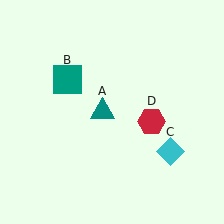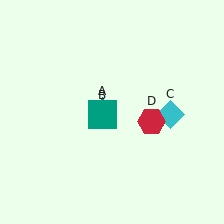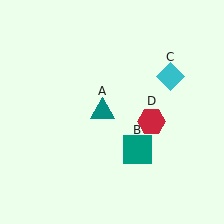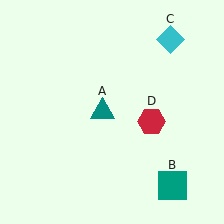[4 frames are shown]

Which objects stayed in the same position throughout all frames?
Teal triangle (object A) and red hexagon (object D) remained stationary.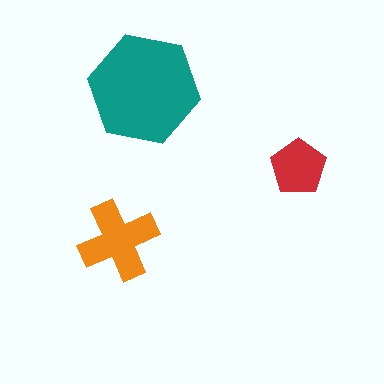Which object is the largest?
The teal hexagon.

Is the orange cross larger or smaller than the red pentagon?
Larger.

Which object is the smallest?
The red pentagon.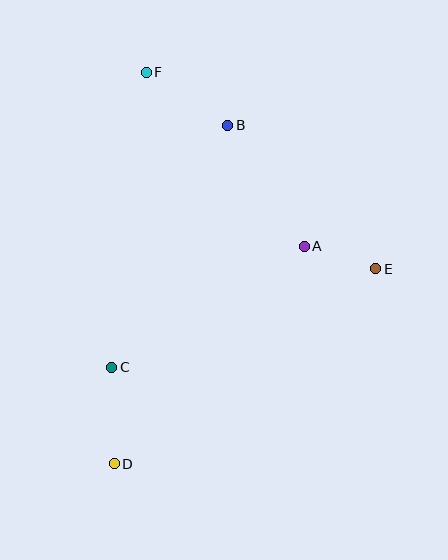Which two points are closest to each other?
Points A and E are closest to each other.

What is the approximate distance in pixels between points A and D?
The distance between A and D is approximately 289 pixels.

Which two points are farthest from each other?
Points D and F are farthest from each other.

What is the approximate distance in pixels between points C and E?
The distance between C and E is approximately 282 pixels.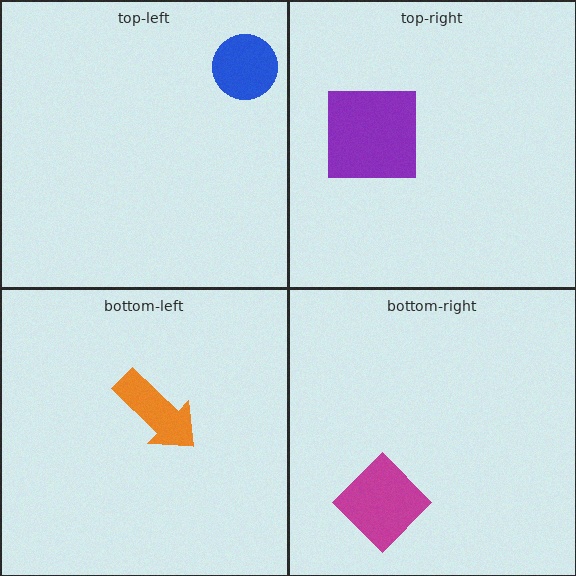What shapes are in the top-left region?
The blue circle.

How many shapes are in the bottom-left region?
1.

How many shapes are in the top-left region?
1.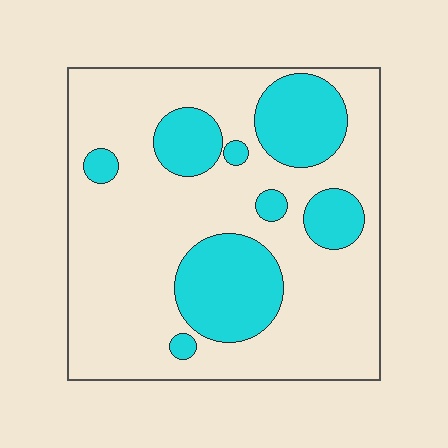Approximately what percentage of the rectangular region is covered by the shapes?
Approximately 25%.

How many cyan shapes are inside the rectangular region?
8.